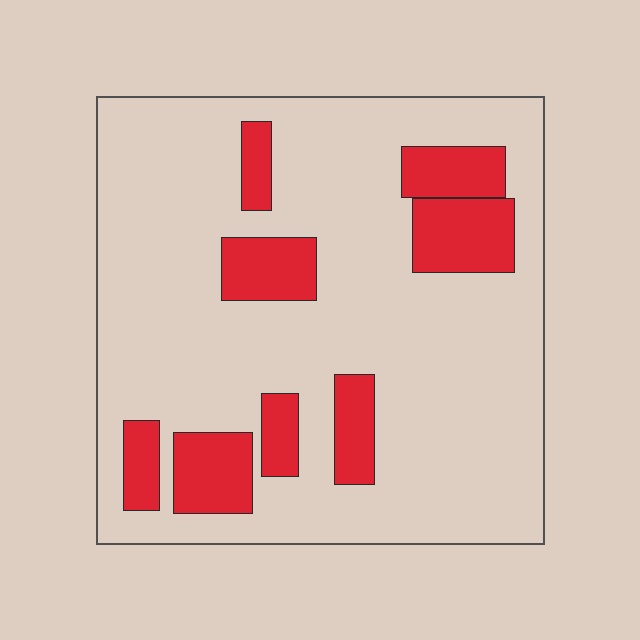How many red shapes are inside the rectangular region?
8.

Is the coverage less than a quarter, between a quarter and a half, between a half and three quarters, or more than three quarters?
Less than a quarter.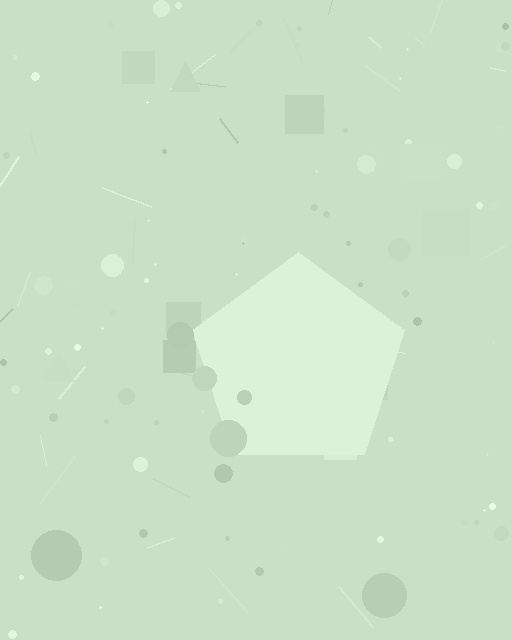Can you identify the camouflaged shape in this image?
The camouflaged shape is a pentagon.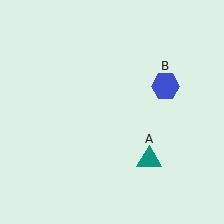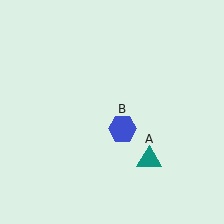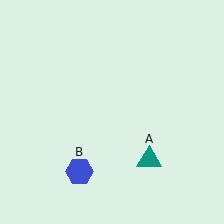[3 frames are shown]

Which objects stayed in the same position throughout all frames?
Teal triangle (object A) remained stationary.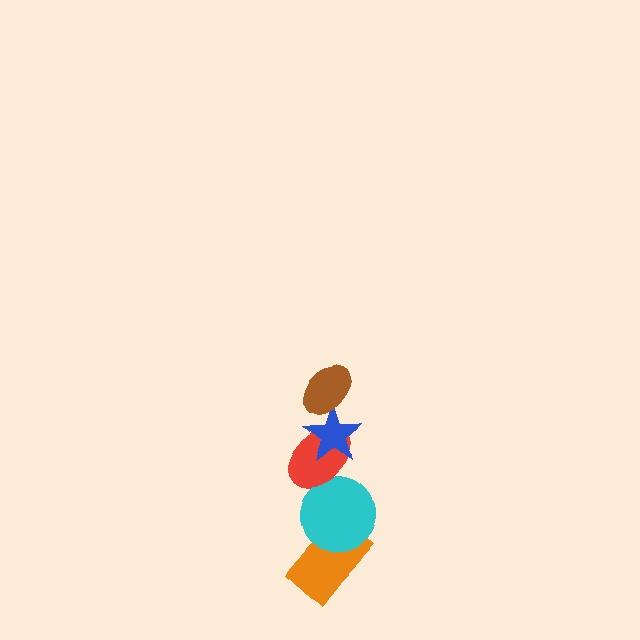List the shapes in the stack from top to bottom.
From top to bottom: the brown ellipse, the blue star, the red ellipse, the cyan circle, the orange rectangle.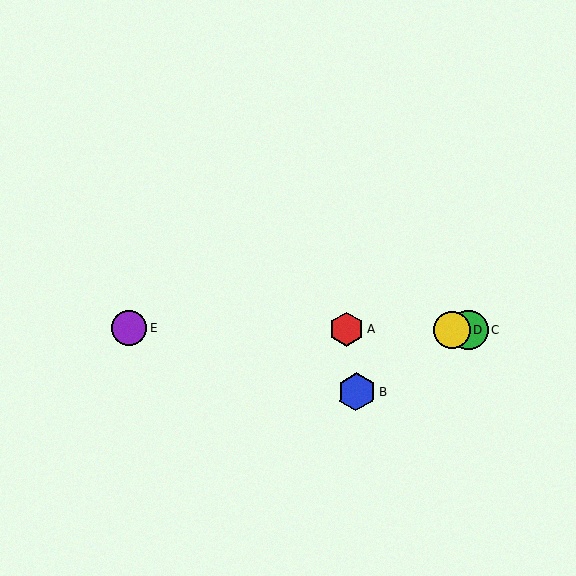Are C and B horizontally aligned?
No, C is at y≈330 and B is at y≈392.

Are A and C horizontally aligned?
Yes, both are at y≈329.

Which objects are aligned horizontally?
Objects A, C, D, E are aligned horizontally.